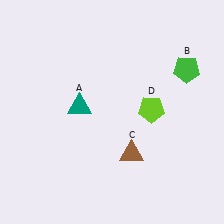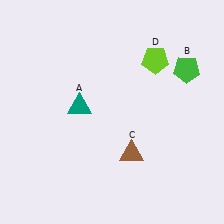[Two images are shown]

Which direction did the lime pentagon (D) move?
The lime pentagon (D) moved up.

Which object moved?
The lime pentagon (D) moved up.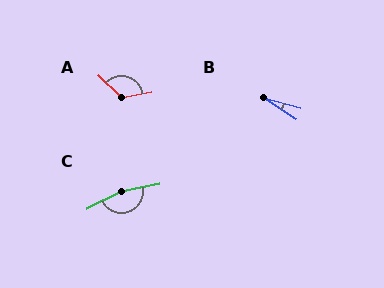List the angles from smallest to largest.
B (18°), A (126°), C (165°).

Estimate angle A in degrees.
Approximately 126 degrees.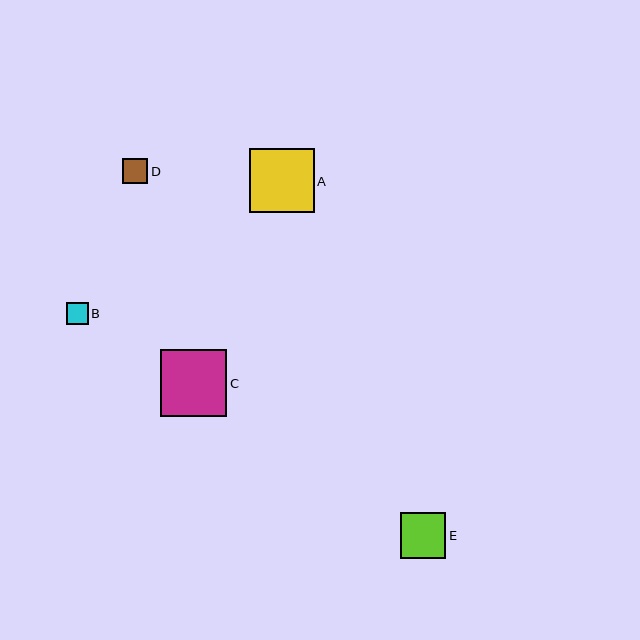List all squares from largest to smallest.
From largest to smallest: C, A, E, D, B.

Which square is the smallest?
Square B is the smallest with a size of approximately 22 pixels.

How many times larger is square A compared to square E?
Square A is approximately 1.4 times the size of square E.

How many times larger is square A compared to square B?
Square A is approximately 2.9 times the size of square B.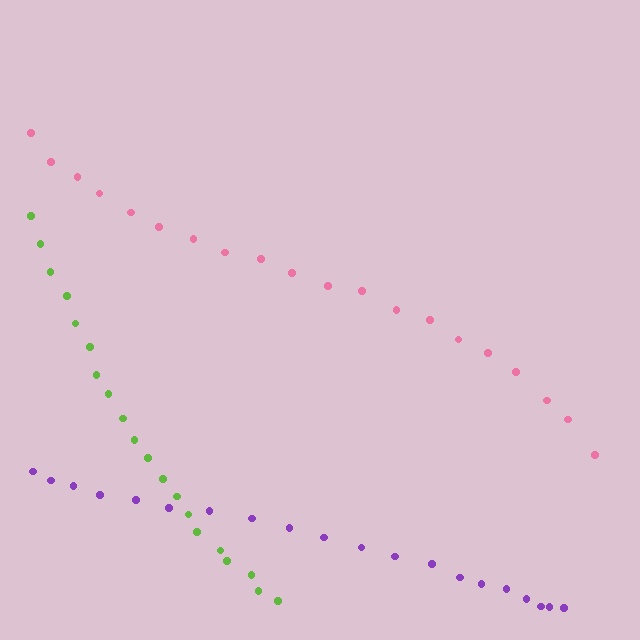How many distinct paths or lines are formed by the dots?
There are 3 distinct paths.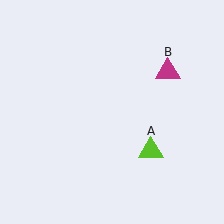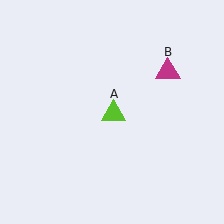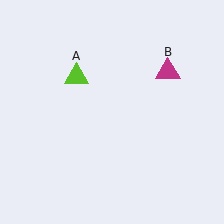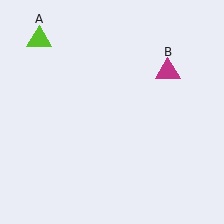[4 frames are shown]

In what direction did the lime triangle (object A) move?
The lime triangle (object A) moved up and to the left.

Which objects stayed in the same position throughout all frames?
Magenta triangle (object B) remained stationary.